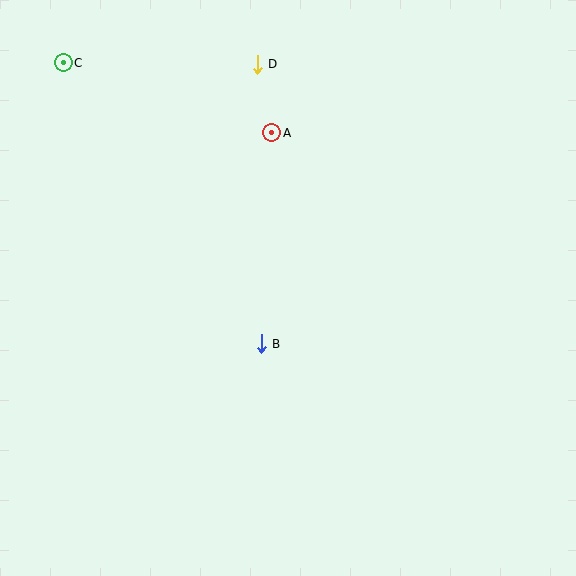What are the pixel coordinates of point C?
Point C is at (63, 63).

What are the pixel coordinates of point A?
Point A is at (272, 133).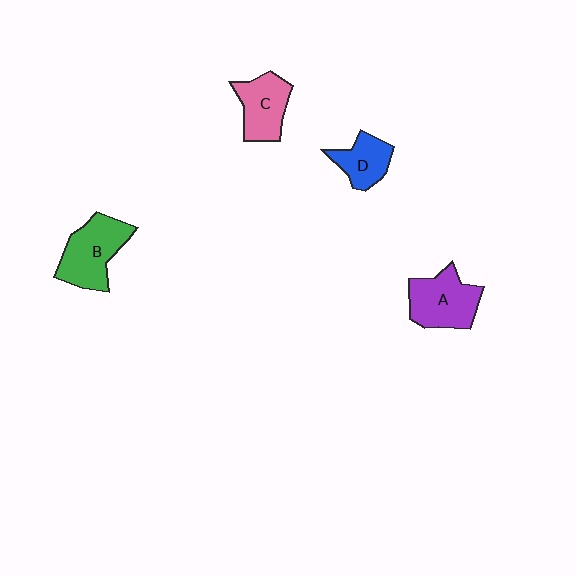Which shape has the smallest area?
Shape D (blue).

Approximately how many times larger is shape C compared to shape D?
Approximately 1.2 times.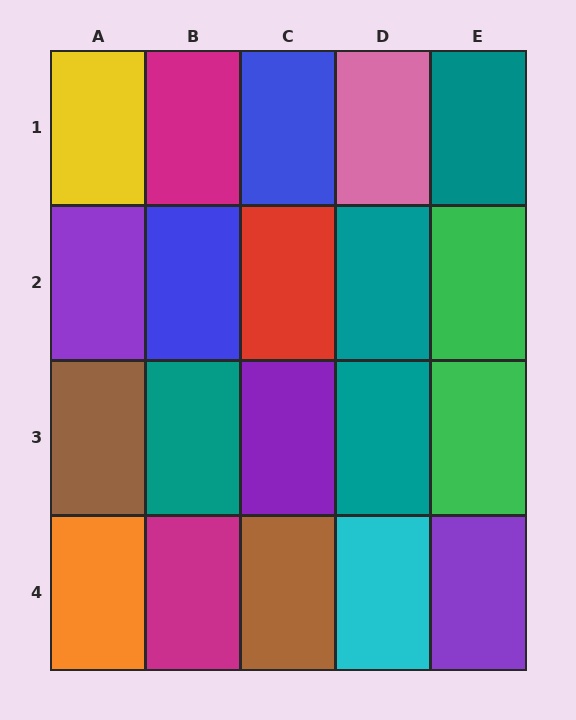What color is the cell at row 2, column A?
Purple.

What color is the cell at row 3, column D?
Teal.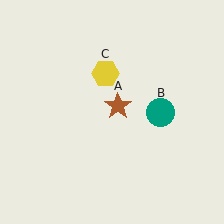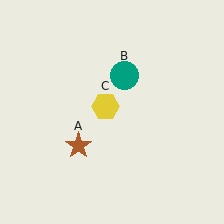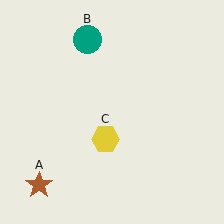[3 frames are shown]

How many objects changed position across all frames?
3 objects changed position: brown star (object A), teal circle (object B), yellow hexagon (object C).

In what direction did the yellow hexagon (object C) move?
The yellow hexagon (object C) moved down.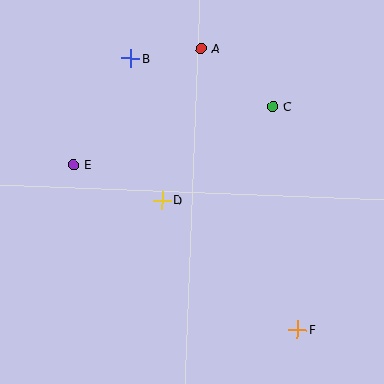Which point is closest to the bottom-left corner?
Point E is closest to the bottom-left corner.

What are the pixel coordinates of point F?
Point F is at (298, 330).